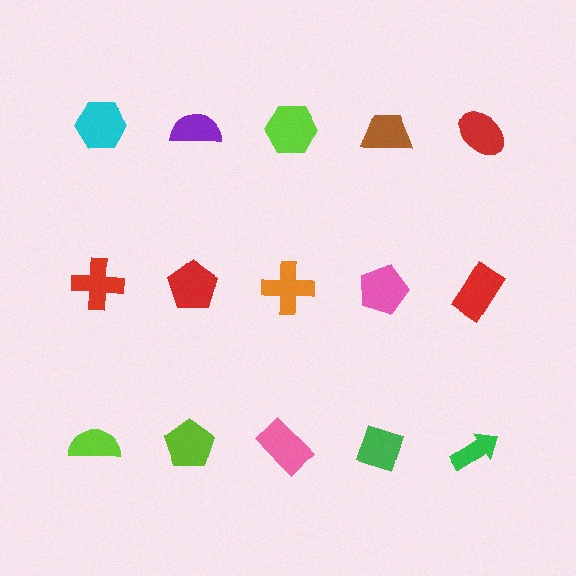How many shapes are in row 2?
5 shapes.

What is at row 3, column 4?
A green diamond.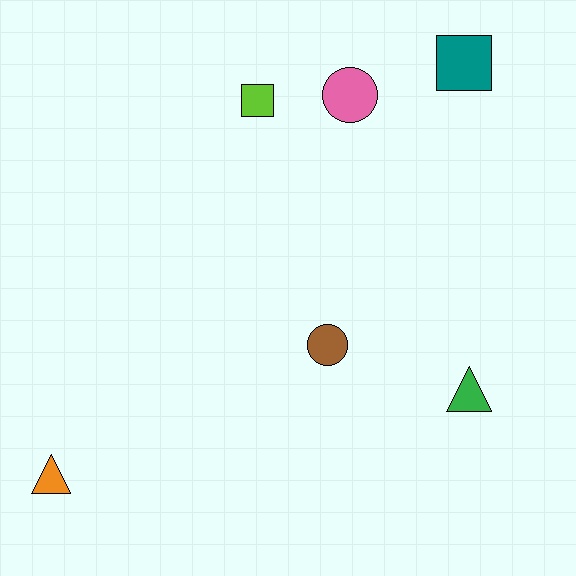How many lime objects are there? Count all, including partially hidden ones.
There is 1 lime object.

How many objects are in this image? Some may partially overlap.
There are 6 objects.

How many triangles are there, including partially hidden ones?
There are 2 triangles.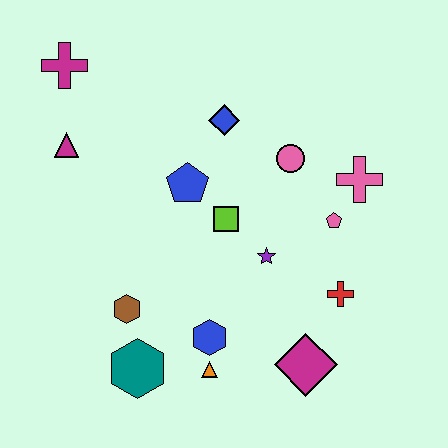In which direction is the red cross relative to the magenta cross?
The red cross is to the right of the magenta cross.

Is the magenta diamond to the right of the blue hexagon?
Yes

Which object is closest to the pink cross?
The pink pentagon is closest to the pink cross.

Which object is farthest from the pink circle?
The teal hexagon is farthest from the pink circle.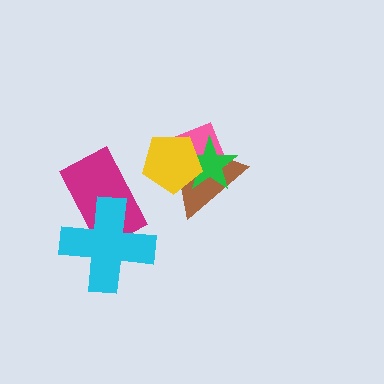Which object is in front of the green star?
The yellow pentagon is in front of the green star.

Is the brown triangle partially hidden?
Yes, it is partially covered by another shape.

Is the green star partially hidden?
Yes, it is partially covered by another shape.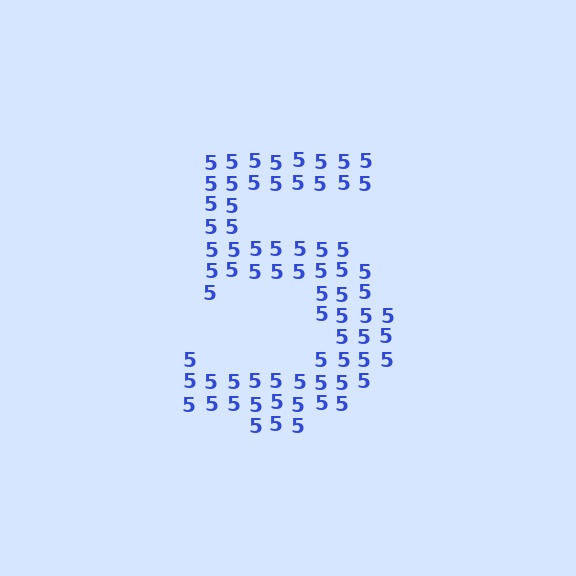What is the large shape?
The large shape is the digit 5.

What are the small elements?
The small elements are digit 5's.